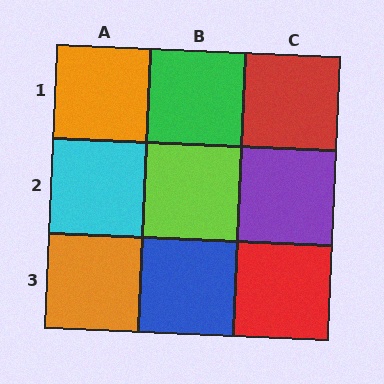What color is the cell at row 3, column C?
Red.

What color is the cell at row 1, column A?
Orange.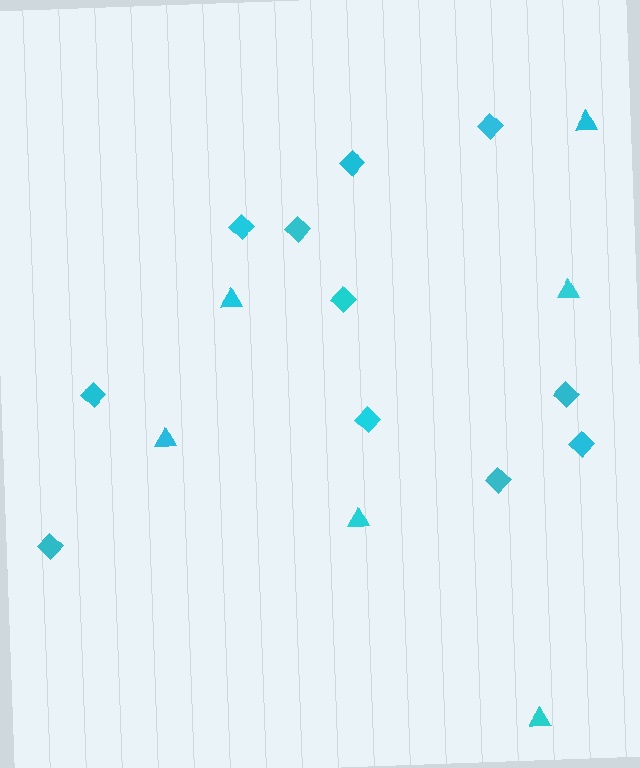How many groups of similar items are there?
There are 2 groups: one group of triangles (6) and one group of diamonds (11).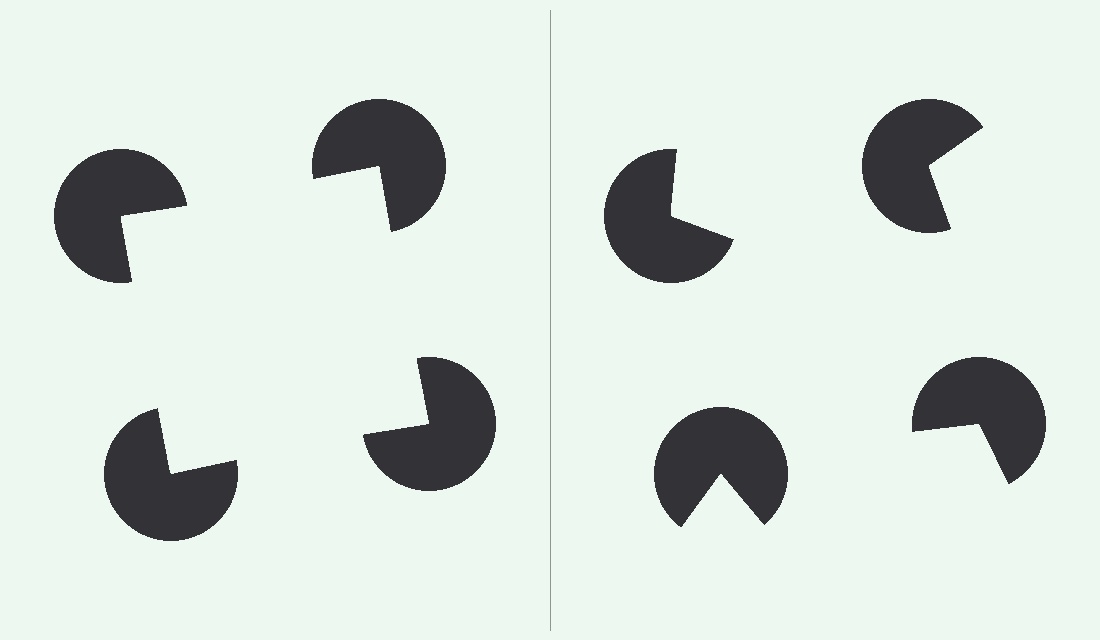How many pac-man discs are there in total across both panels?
8 — 4 on each side.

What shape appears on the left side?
An illusory square.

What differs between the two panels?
The pac-man discs are positioned identically on both sides; only the wedge orientations differ. On the left they align to a square; on the right they are misaligned.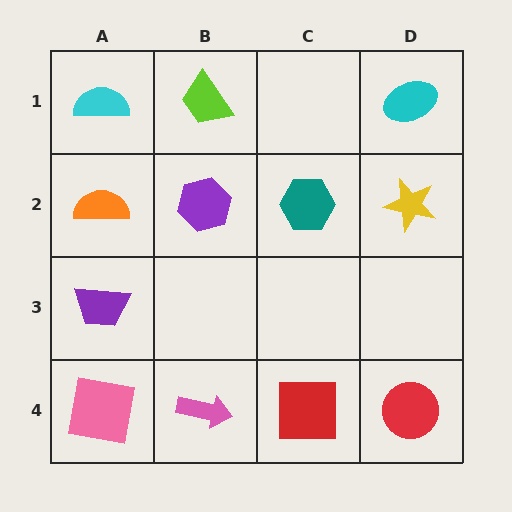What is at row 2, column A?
An orange semicircle.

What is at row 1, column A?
A cyan semicircle.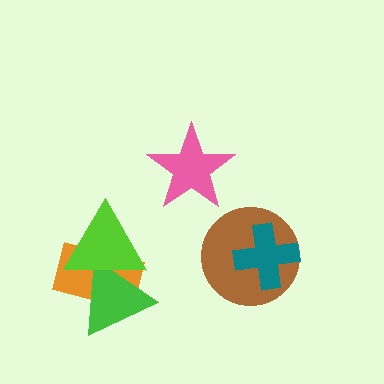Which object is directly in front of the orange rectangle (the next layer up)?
The green triangle is directly in front of the orange rectangle.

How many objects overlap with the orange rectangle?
2 objects overlap with the orange rectangle.